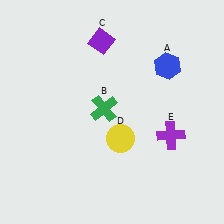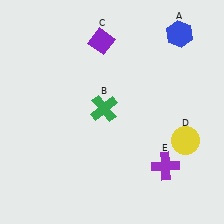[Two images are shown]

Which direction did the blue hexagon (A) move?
The blue hexagon (A) moved up.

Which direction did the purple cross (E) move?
The purple cross (E) moved down.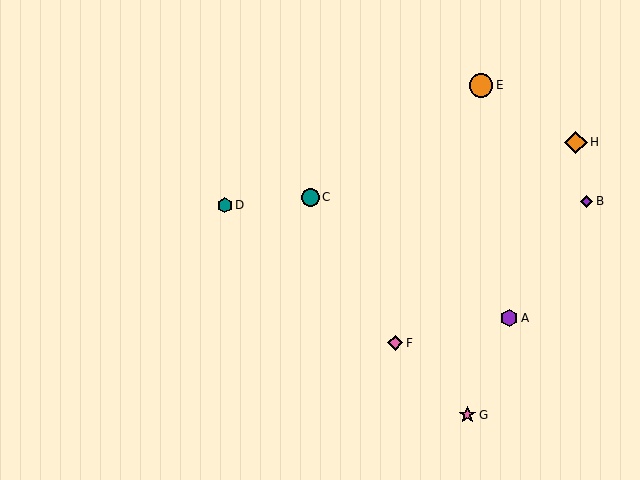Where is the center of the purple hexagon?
The center of the purple hexagon is at (509, 318).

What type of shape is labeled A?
Shape A is a purple hexagon.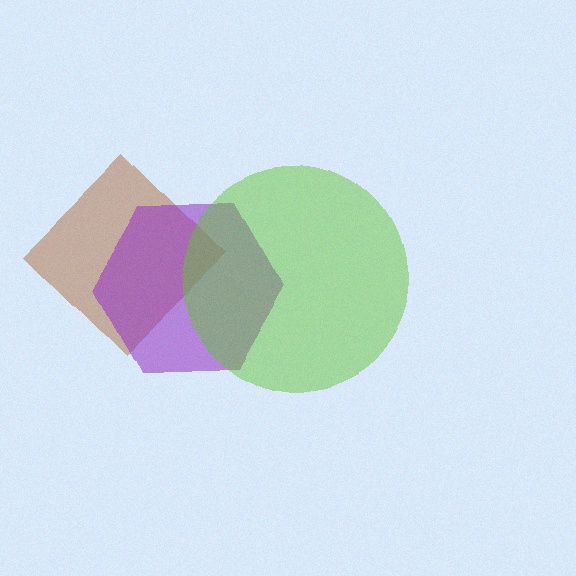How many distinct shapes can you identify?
There are 3 distinct shapes: a brown diamond, a purple hexagon, a lime circle.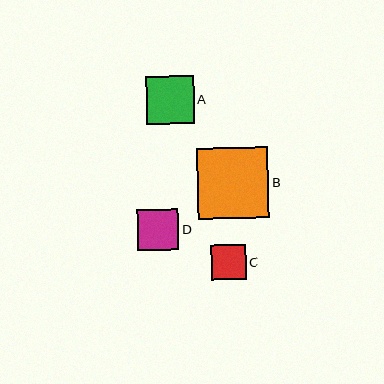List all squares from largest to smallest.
From largest to smallest: B, A, D, C.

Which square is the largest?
Square B is the largest with a size of approximately 72 pixels.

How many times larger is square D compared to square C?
Square D is approximately 1.2 times the size of square C.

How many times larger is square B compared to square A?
Square B is approximately 1.5 times the size of square A.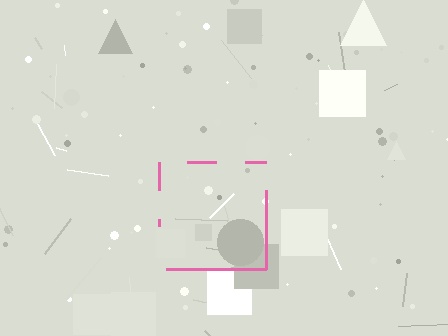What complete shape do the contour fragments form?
The contour fragments form a square.